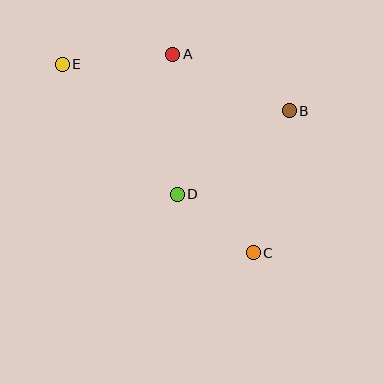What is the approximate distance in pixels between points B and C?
The distance between B and C is approximately 146 pixels.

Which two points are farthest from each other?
Points C and E are farthest from each other.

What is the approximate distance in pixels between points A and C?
The distance between A and C is approximately 214 pixels.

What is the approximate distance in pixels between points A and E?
The distance between A and E is approximately 111 pixels.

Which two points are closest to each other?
Points C and D are closest to each other.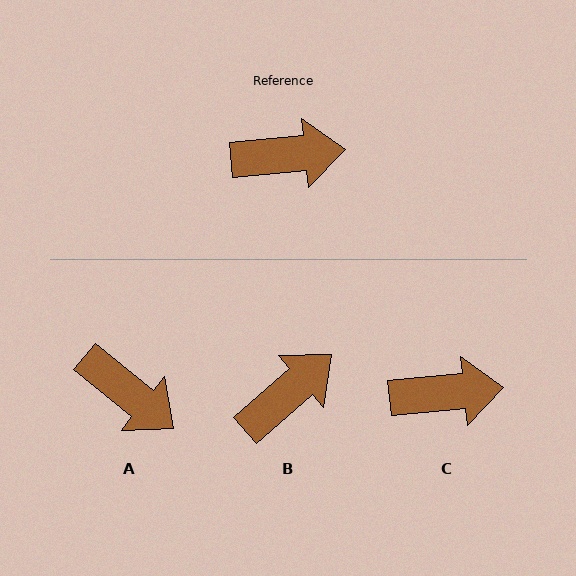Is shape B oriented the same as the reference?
No, it is off by about 36 degrees.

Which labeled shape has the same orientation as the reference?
C.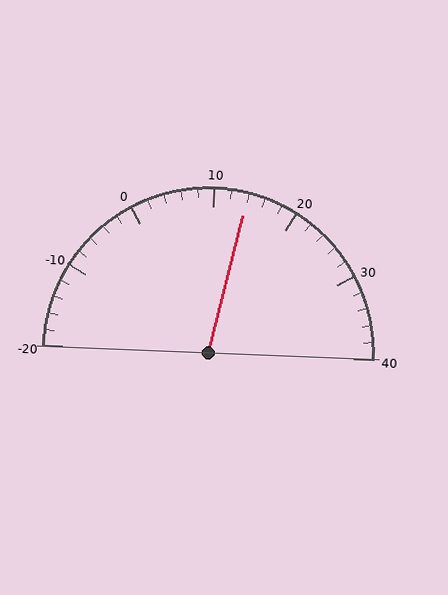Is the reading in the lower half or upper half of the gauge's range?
The reading is in the upper half of the range (-20 to 40).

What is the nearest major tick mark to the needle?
The nearest major tick mark is 10.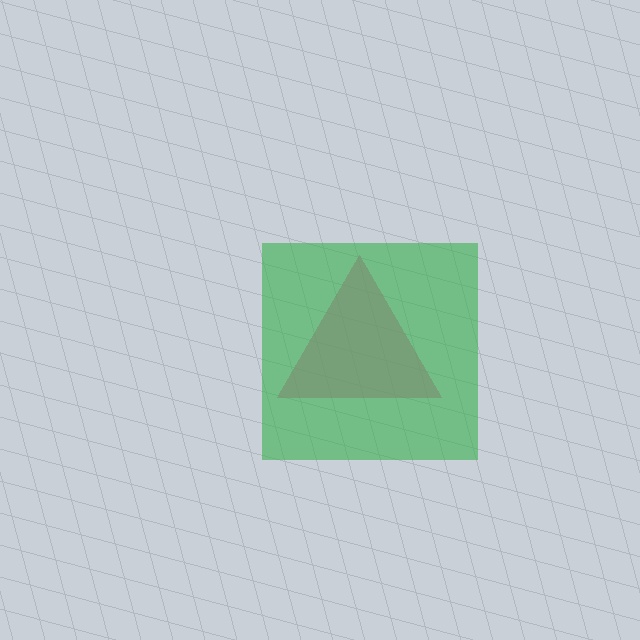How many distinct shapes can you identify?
There are 2 distinct shapes: a pink triangle, a green square.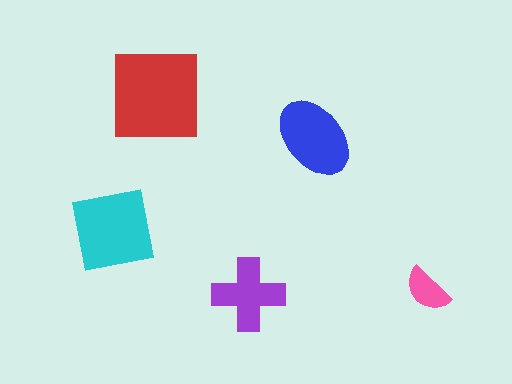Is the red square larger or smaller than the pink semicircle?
Larger.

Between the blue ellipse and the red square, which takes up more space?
The red square.